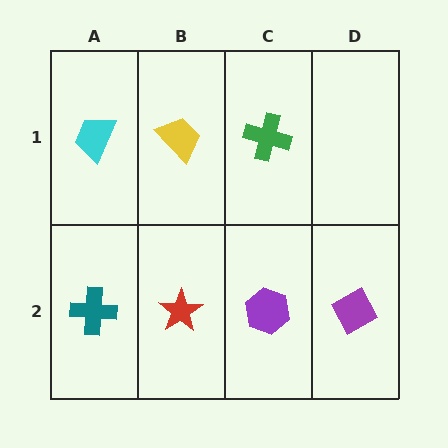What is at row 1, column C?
A green cross.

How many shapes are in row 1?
3 shapes.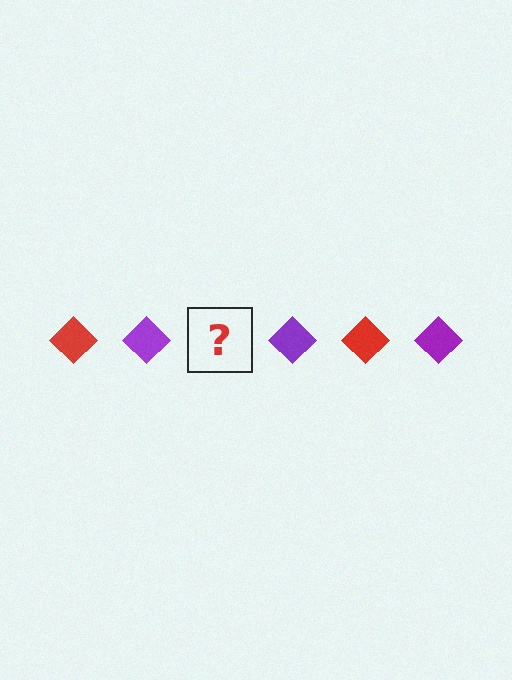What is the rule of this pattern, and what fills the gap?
The rule is that the pattern cycles through red, purple diamonds. The gap should be filled with a red diamond.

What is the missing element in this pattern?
The missing element is a red diamond.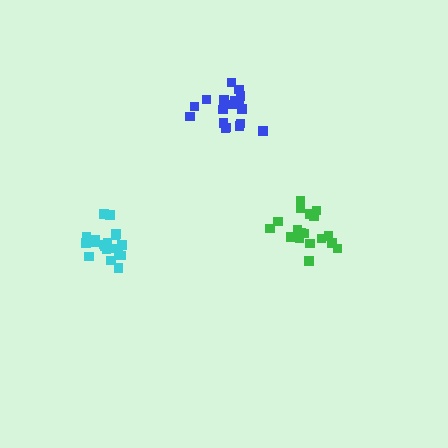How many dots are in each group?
Group 1: 19 dots, Group 2: 18 dots, Group 3: 19 dots (56 total).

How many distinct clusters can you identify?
There are 3 distinct clusters.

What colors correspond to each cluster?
The clusters are colored: cyan, green, blue.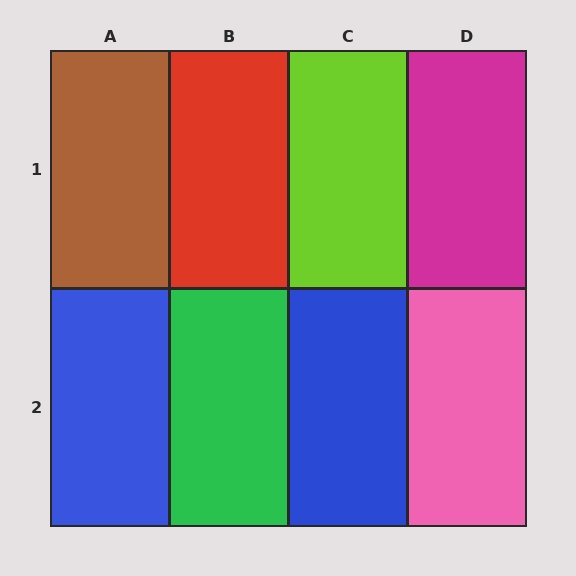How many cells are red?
1 cell is red.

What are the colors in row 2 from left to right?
Blue, green, blue, pink.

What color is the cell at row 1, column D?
Magenta.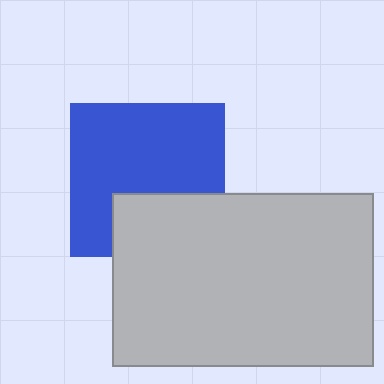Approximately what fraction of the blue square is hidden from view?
Roughly 30% of the blue square is hidden behind the light gray rectangle.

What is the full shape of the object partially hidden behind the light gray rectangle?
The partially hidden object is a blue square.